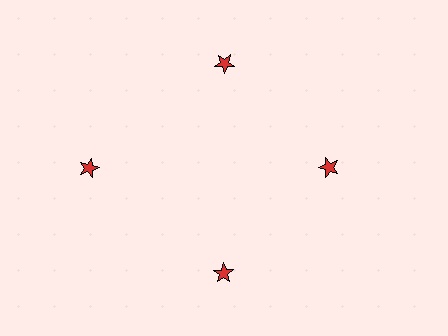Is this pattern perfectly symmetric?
No. The 4 red stars are arranged in a ring, but one element near the 9 o'clock position is pushed outward from the center, breaking the 4-fold rotational symmetry.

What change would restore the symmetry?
The symmetry would be restored by moving it inward, back onto the ring so that all 4 stars sit at equal angles and equal distance from the center.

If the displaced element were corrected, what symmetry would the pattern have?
It would have 4-fold rotational symmetry — the pattern would map onto itself every 90 degrees.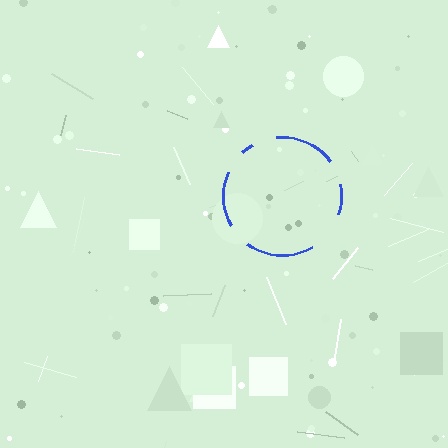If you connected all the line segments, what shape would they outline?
They would outline a circle.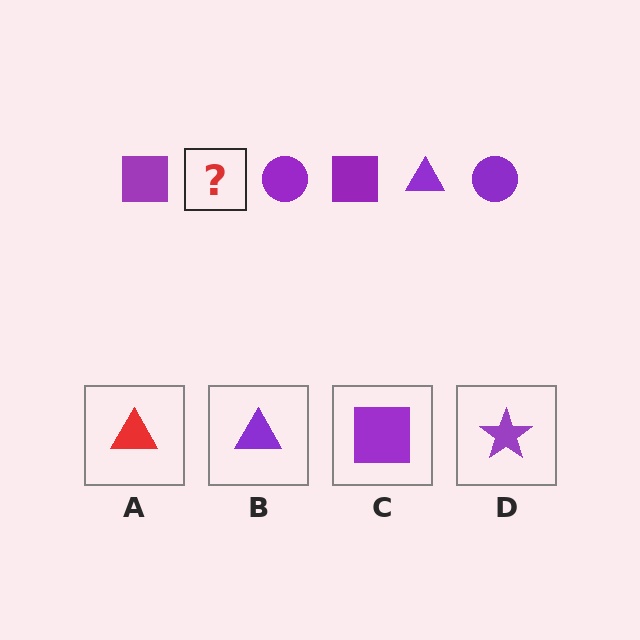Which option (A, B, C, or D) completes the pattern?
B.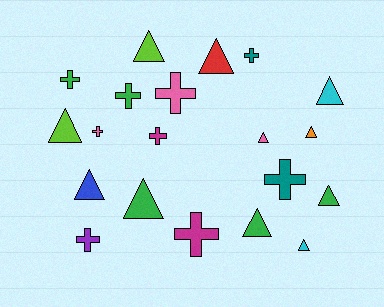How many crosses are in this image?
There are 9 crosses.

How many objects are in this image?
There are 20 objects.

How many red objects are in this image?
There is 1 red object.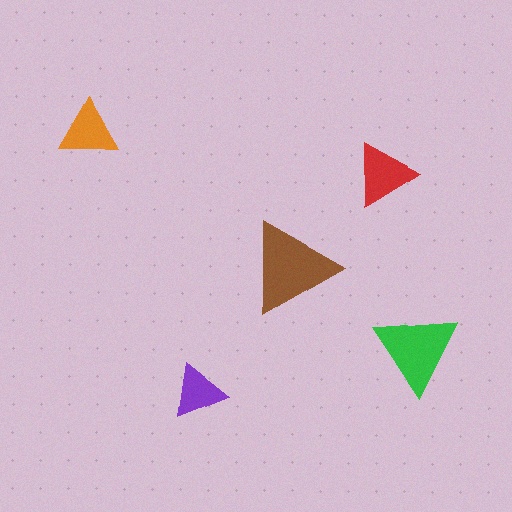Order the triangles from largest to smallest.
the brown one, the green one, the red one, the orange one, the purple one.